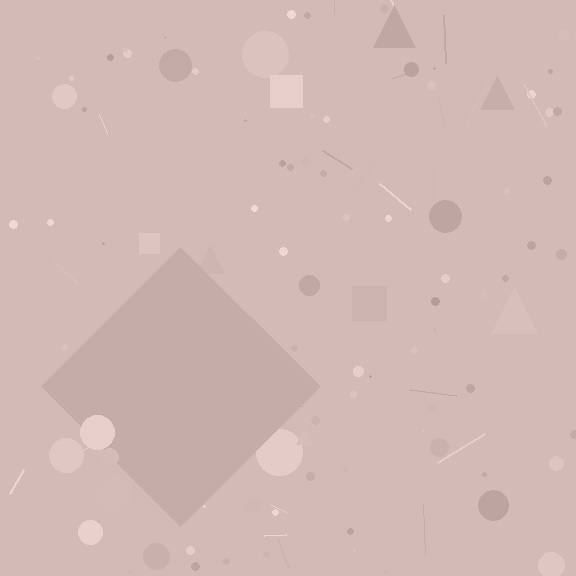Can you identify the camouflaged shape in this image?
The camouflaged shape is a diamond.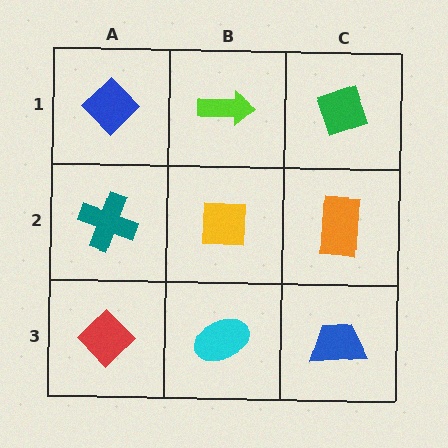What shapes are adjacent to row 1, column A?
A teal cross (row 2, column A), a lime arrow (row 1, column B).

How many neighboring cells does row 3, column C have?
2.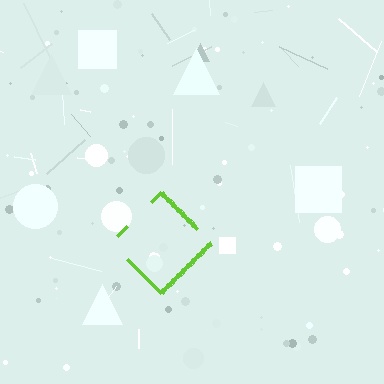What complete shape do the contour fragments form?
The contour fragments form a diamond.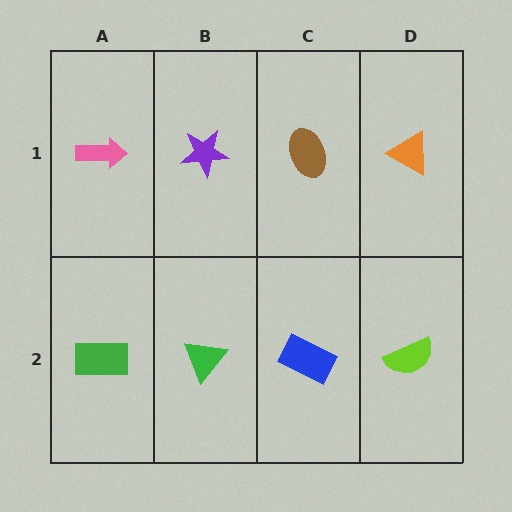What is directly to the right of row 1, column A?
A purple star.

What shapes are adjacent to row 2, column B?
A purple star (row 1, column B), a green rectangle (row 2, column A), a blue rectangle (row 2, column C).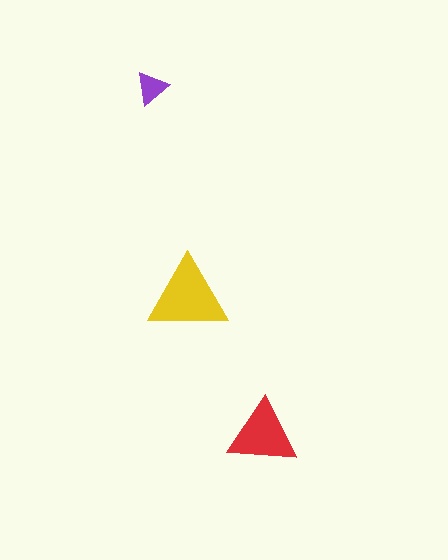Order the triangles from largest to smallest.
the yellow one, the red one, the purple one.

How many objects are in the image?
There are 3 objects in the image.